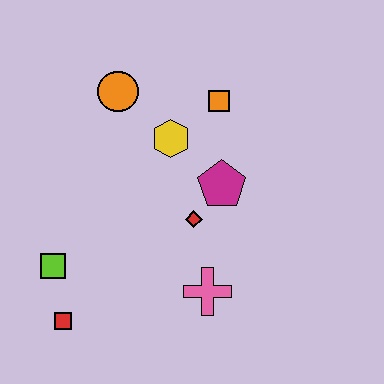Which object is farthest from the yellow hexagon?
The red square is farthest from the yellow hexagon.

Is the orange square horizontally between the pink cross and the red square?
No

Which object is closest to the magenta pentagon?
The red diamond is closest to the magenta pentagon.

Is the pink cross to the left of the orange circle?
No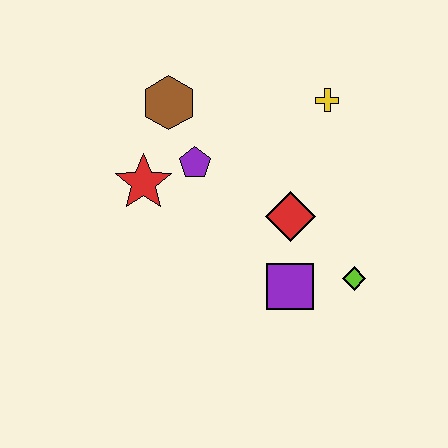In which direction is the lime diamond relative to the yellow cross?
The lime diamond is below the yellow cross.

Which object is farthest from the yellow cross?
The red star is farthest from the yellow cross.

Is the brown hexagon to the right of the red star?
Yes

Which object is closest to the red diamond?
The purple square is closest to the red diamond.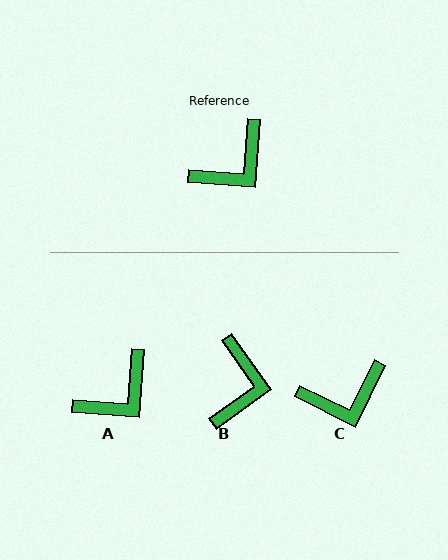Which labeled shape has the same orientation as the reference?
A.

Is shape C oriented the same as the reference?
No, it is off by about 22 degrees.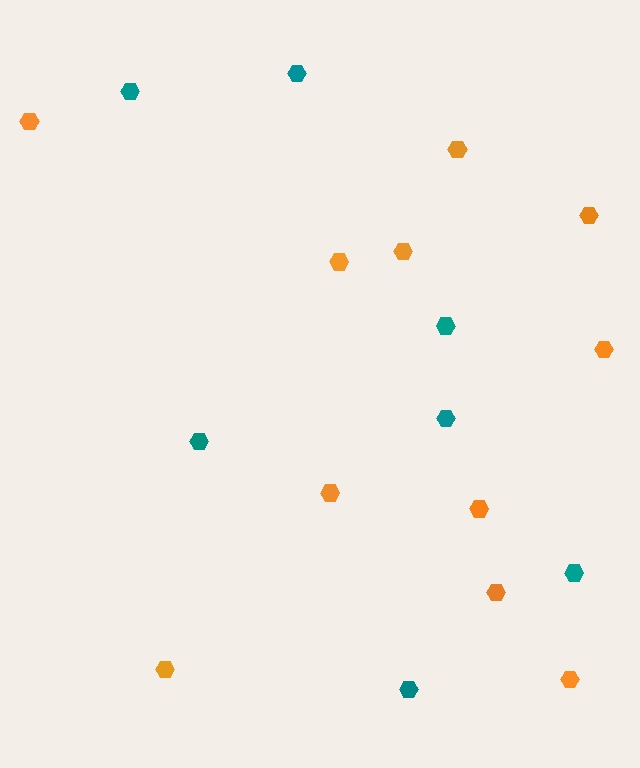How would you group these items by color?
There are 2 groups: one group of orange hexagons (11) and one group of teal hexagons (7).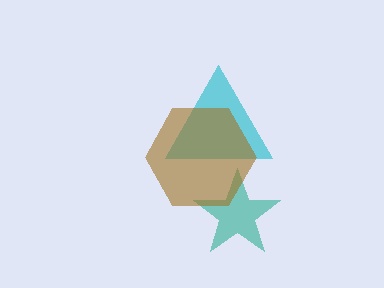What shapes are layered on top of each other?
The layered shapes are: a teal star, a cyan triangle, a brown hexagon.